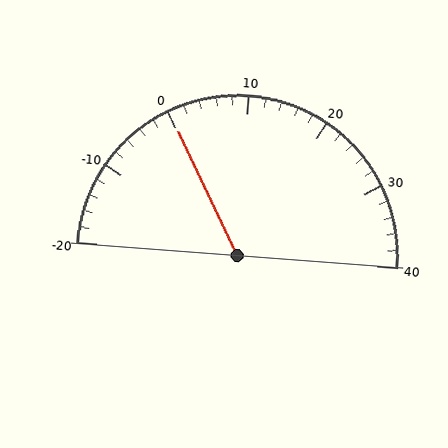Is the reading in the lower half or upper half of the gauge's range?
The reading is in the lower half of the range (-20 to 40).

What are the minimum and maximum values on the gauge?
The gauge ranges from -20 to 40.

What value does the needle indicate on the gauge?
The needle indicates approximately 0.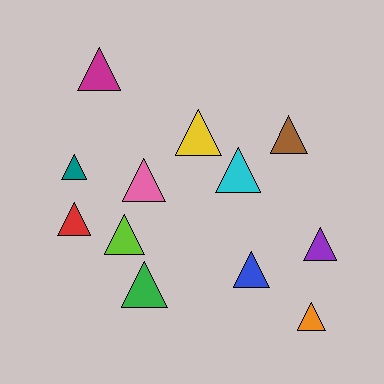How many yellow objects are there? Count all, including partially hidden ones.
There is 1 yellow object.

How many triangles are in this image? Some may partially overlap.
There are 12 triangles.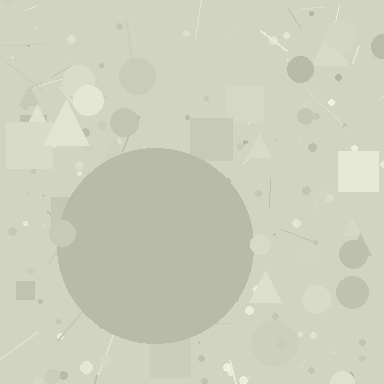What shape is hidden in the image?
A circle is hidden in the image.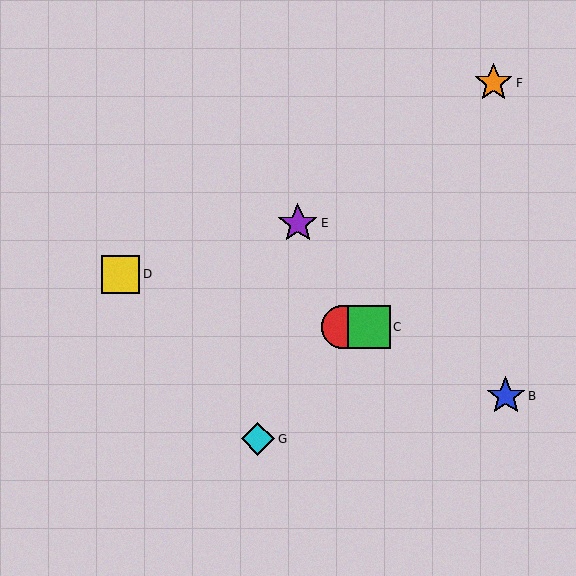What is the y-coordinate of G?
Object G is at y≈439.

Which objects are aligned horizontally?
Objects A, C are aligned horizontally.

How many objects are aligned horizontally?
2 objects (A, C) are aligned horizontally.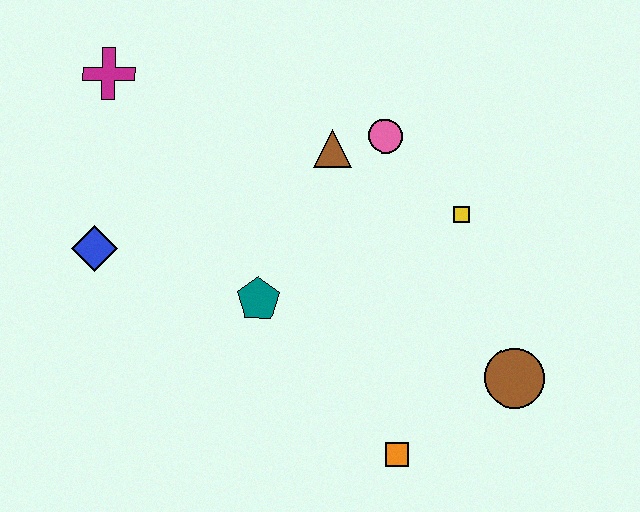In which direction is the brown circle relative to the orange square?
The brown circle is to the right of the orange square.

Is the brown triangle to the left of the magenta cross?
No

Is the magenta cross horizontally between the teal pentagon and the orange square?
No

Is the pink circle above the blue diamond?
Yes